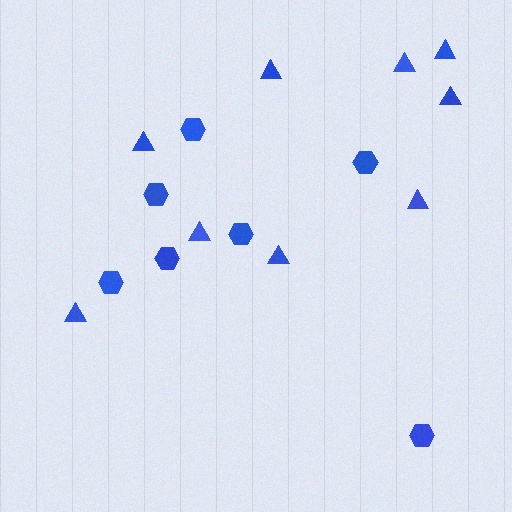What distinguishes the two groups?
There are 2 groups: one group of hexagons (7) and one group of triangles (9).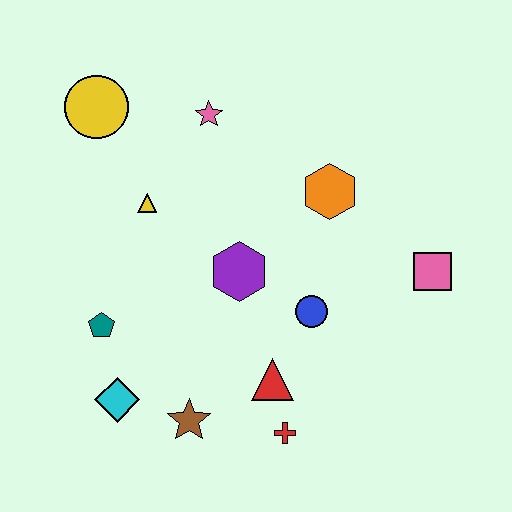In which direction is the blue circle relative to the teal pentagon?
The blue circle is to the right of the teal pentagon.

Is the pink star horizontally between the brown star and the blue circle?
Yes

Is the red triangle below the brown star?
No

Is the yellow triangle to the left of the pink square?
Yes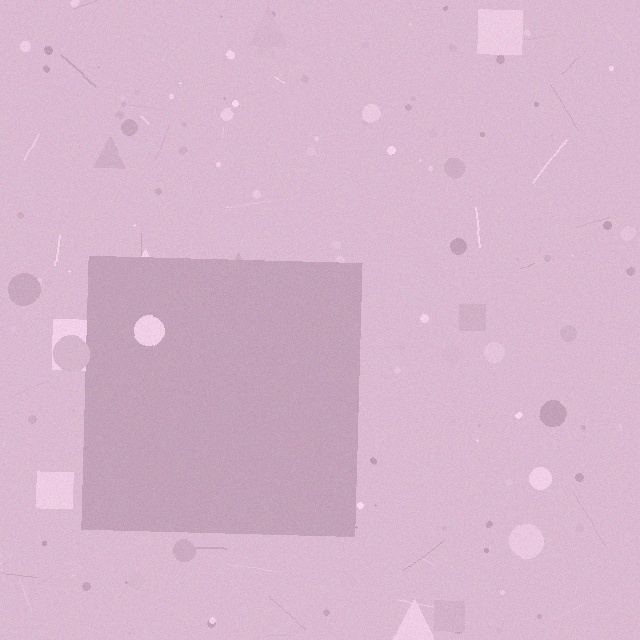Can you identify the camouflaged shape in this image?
The camouflaged shape is a square.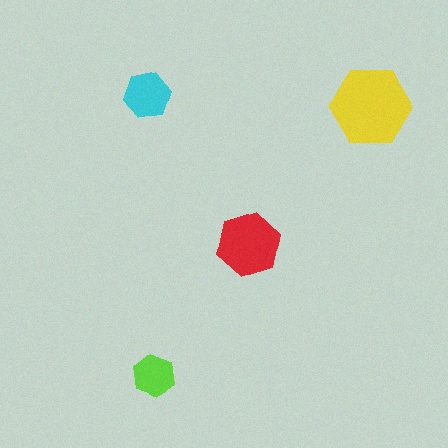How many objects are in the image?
There are 4 objects in the image.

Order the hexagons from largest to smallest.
the yellow one, the red one, the cyan one, the lime one.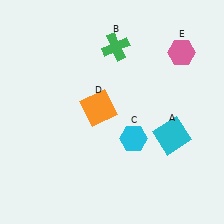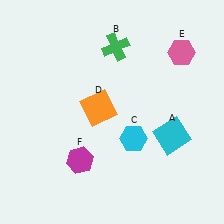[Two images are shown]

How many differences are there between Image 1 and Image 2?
There is 1 difference between the two images.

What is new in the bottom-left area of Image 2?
A magenta hexagon (F) was added in the bottom-left area of Image 2.